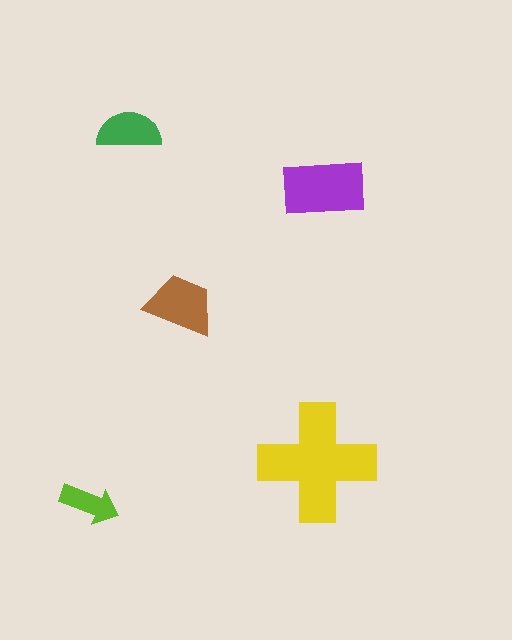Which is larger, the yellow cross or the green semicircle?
The yellow cross.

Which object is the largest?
The yellow cross.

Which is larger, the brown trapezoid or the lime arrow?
The brown trapezoid.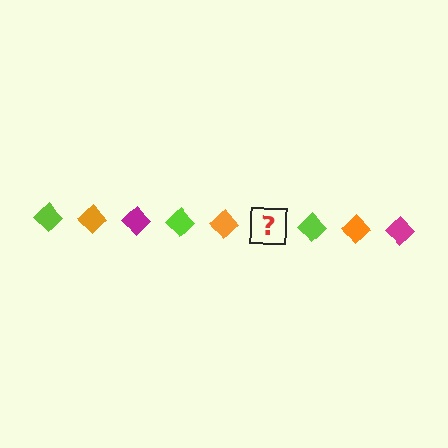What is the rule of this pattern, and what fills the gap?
The rule is that the pattern cycles through lime, orange, magenta diamonds. The gap should be filled with a magenta diamond.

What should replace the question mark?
The question mark should be replaced with a magenta diamond.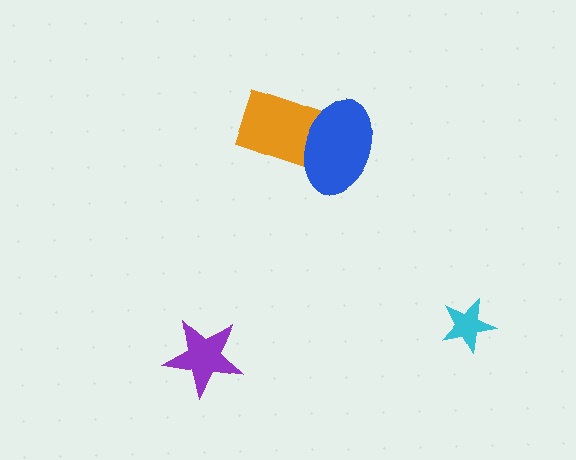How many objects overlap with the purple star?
0 objects overlap with the purple star.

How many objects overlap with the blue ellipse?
1 object overlaps with the blue ellipse.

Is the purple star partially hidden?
No, no other shape covers it.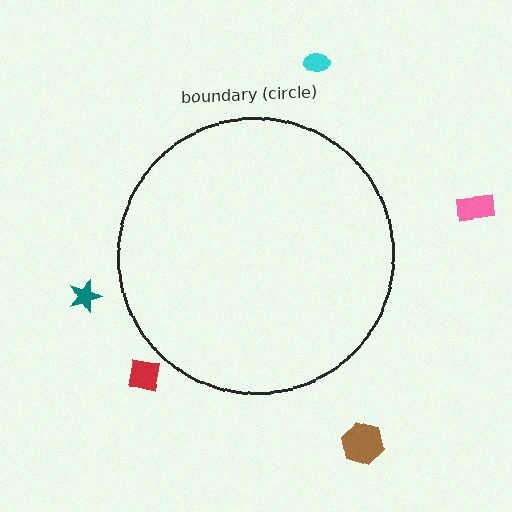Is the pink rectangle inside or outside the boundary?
Outside.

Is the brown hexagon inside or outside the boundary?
Outside.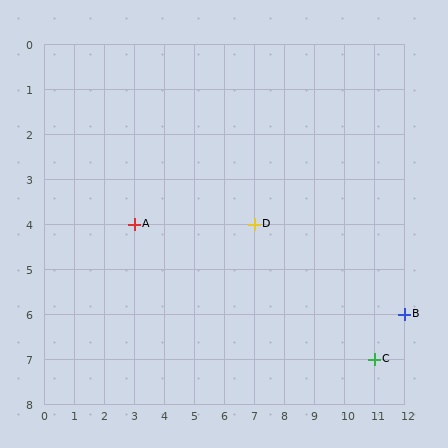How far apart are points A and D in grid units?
Points A and D are 4 columns apart.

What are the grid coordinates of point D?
Point D is at grid coordinates (7, 4).